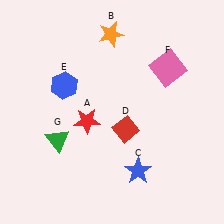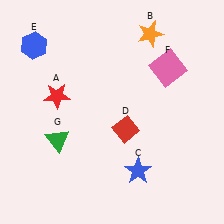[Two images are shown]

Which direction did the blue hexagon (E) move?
The blue hexagon (E) moved up.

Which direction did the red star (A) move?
The red star (A) moved left.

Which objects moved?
The objects that moved are: the red star (A), the orange star (B), the blue hexagon (E).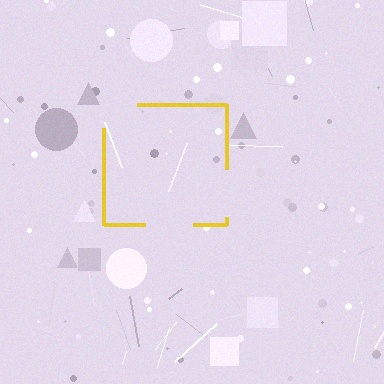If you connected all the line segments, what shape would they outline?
They would outline a square.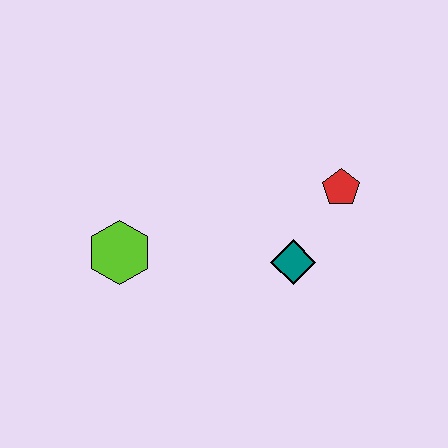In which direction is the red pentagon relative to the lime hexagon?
The red pentagon is to the right of the lime hexagon.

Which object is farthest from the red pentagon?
The lime hexagon is farthest from the red pentagon.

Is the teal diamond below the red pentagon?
Yes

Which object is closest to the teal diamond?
The red pentagon is closest to the teal diamond.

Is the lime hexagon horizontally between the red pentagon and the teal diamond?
No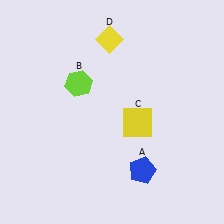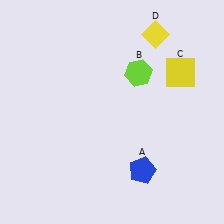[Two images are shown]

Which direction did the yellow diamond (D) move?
The yellow diamond (D) moved right.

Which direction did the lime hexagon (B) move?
The lime hexagon (B) moved right.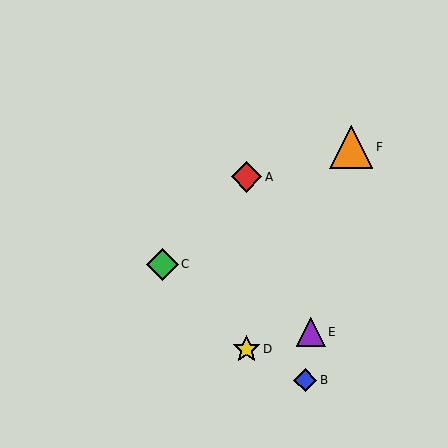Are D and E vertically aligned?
No, D is at x≈246 and E is at x≈311.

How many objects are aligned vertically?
2 objects (A, D) are aligned vertically.